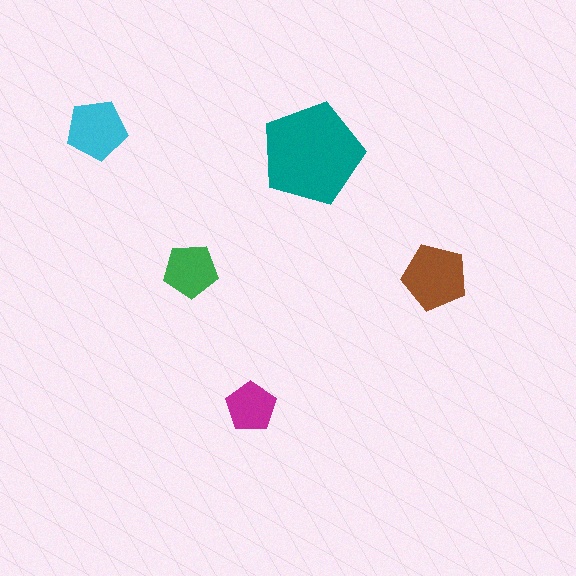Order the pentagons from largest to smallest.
the teal one, the brown one, the cyan one, the green one, the magenta one.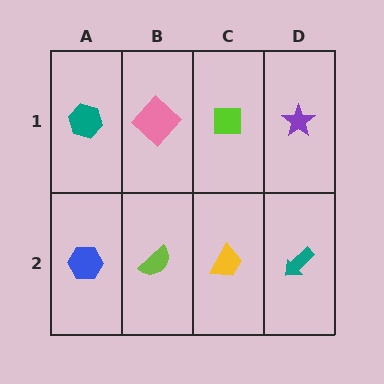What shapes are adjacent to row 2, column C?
A lime square (row 1, column C), a lime semicircle (row 2, column B), a teal arrow (row 2, column D).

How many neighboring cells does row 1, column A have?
2.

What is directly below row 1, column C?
A yellow trapezoid.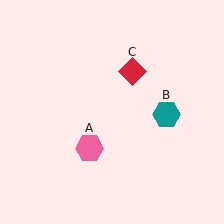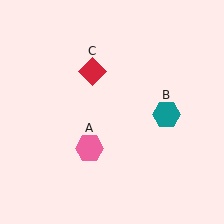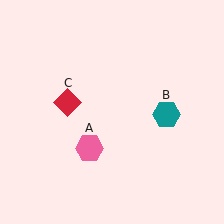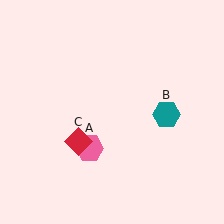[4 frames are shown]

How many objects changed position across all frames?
1 object changed position: red diamond (object C).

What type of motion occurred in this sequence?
The red diamond (object C) rotated counterclockwise around the center of the scene.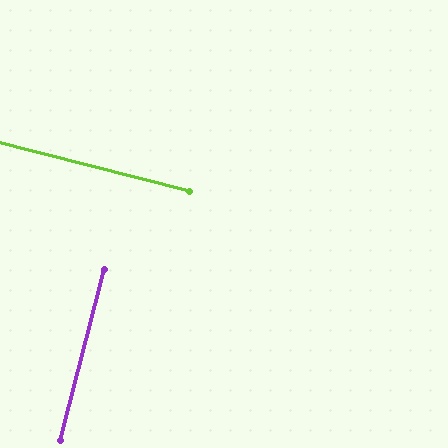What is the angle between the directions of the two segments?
Approximately 90 degrees.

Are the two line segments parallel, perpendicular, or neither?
Perpendicular — they meet at approximately 90°.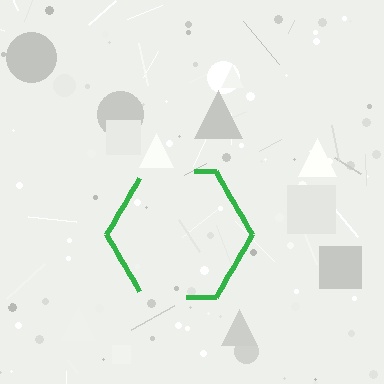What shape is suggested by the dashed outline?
The dashed outline suggests a hexagon.